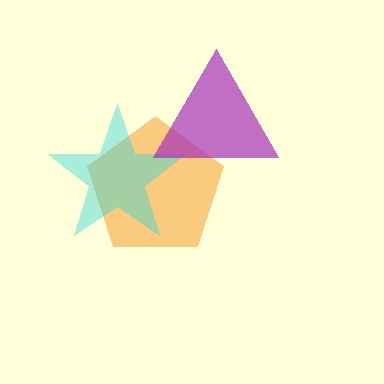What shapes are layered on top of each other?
The layered shapes are: an orange pentagon, a cyan star, a purple triangle.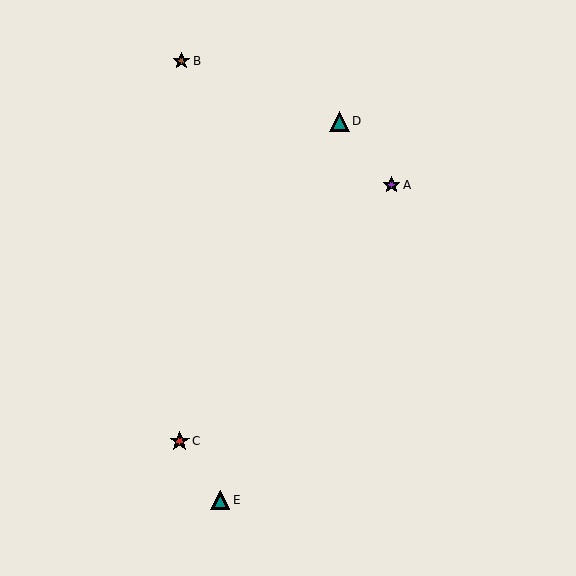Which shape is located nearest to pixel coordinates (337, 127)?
The teal triangle (labeled D) at (339, 121) is nearest to that location.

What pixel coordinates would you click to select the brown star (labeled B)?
Click at (181, 61) to select the brown star B.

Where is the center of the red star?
The center of the red star is at (180, 441).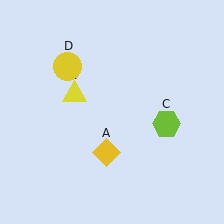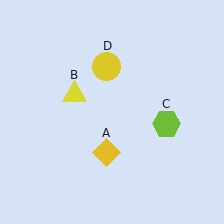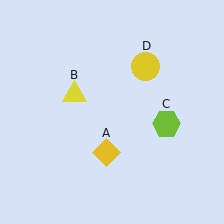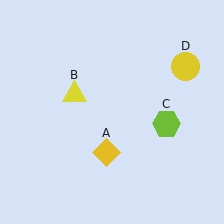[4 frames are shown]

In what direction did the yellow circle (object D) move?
The yellow circle (object D) moved right.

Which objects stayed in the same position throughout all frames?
Yellow diamond (object A) and yellow triangle (object B) and lime hexagon (object C) remained stationary.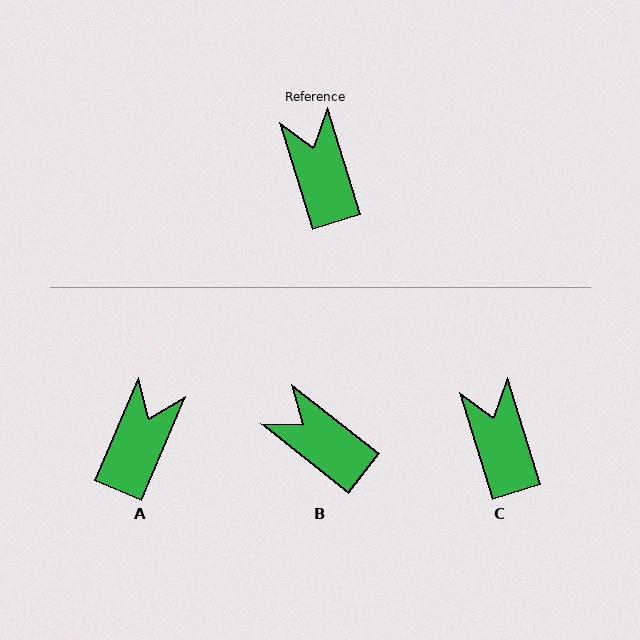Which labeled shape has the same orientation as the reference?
C.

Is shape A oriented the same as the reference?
No, it is off by about 40 degrees.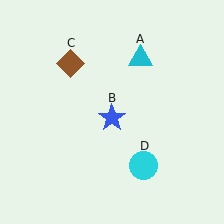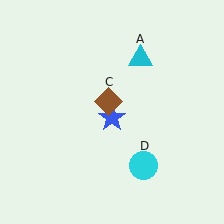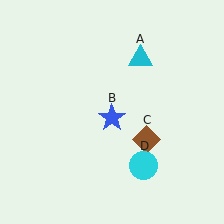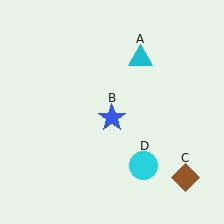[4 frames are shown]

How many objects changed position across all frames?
1 object changed position: brown diamond (object C).